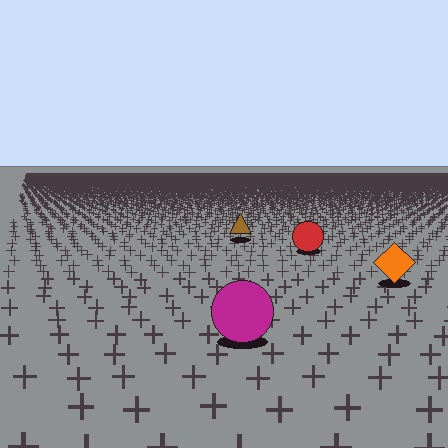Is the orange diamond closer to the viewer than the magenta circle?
No. The magenta circle is closer — you can tell from the texture gradient: the ground texture is coarser near it.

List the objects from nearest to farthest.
From nearest to farthest: the magenta circle, the orange diamond, the red circle, the brown triangle.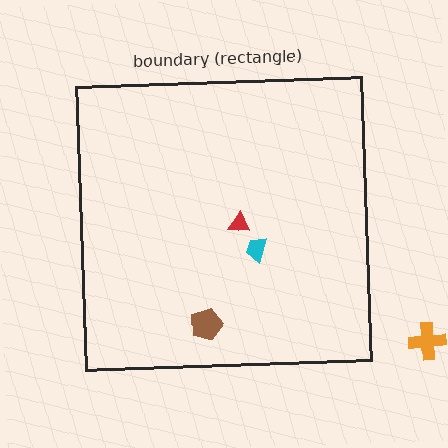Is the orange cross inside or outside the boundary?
Outside.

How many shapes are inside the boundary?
3 inside, 1 outside.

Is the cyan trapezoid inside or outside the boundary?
Inside.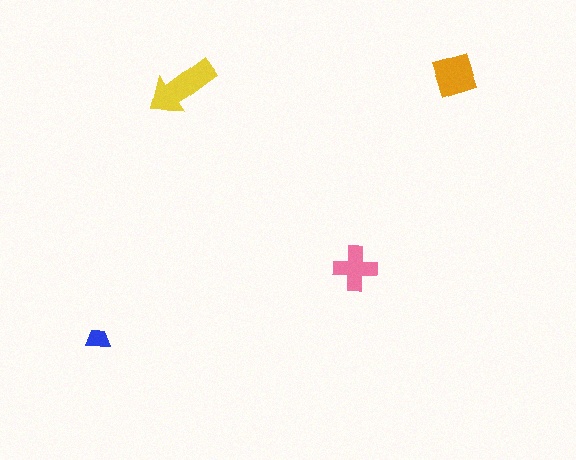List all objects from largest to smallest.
The yellow arrow, the orange square, the pink cross, the blue trapezoid.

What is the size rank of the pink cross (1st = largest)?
3rd.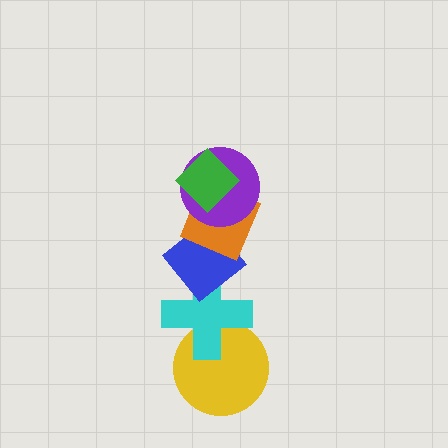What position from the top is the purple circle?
The purple circle is 2nd from the top.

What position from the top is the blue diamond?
The blue diamond is 4th from the top.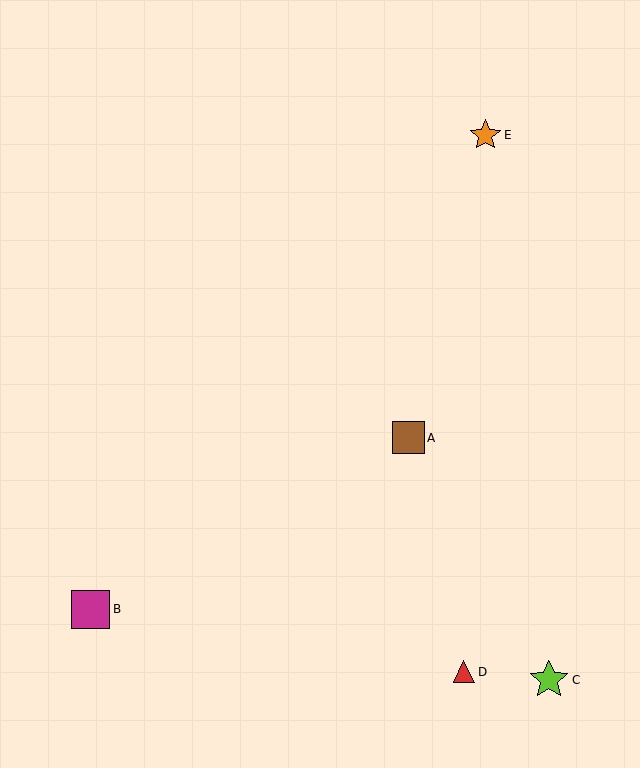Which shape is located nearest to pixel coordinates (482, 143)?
The orange star (labeled E) at (485, 135) is nearest to that location.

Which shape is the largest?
The lime star (labeled C) is the largest.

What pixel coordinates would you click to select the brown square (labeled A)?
Click at (408, 438) to select the brown square A.